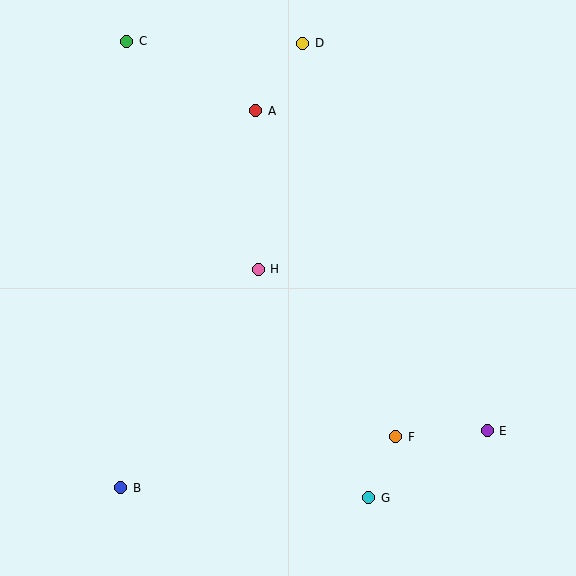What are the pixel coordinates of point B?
Point B is at (121, 488).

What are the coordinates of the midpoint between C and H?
The midpoint between C and H is at (192, 155).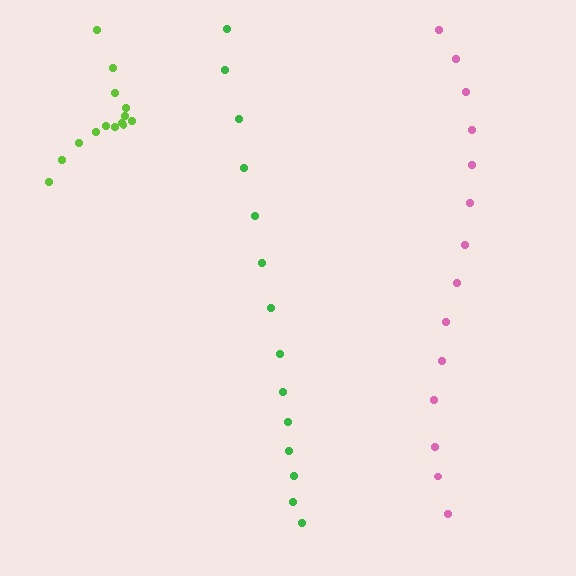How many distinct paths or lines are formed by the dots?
There are 3 distinct paths.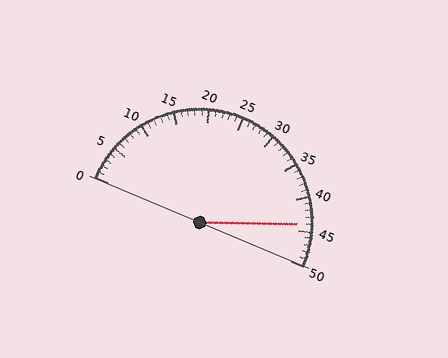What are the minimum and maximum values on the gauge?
The gauge ranges from 0 to 50.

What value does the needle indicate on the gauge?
The needle indicates approximately 44.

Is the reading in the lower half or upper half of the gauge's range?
The reading is in the upper half of the range (0 to 50).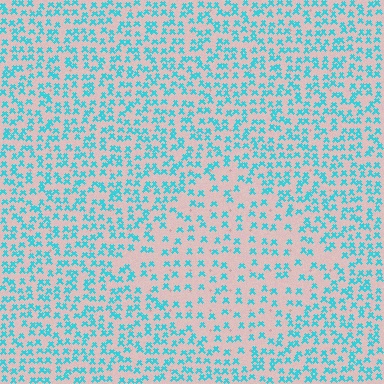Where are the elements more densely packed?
The elements are more densely packed outside the diamond boundary.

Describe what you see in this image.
The image contains small cyan elements arranged at two different densities. A diamond-shaped region is visible where the elements are less densely packed than the surrounding area.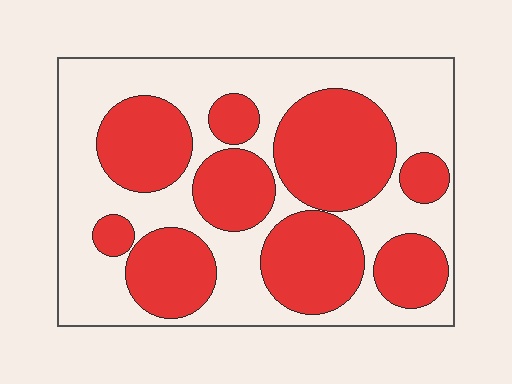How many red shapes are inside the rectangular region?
9.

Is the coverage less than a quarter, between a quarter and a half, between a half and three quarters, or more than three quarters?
Between a quarter and a half.